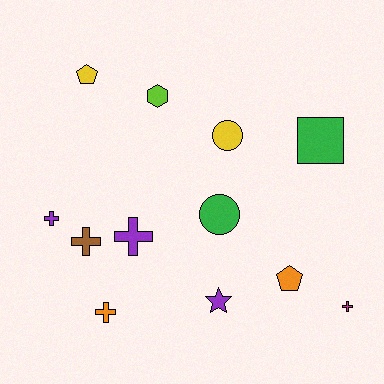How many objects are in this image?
There are 12 objects.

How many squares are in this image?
There is 1 square.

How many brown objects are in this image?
There is 1 brown object.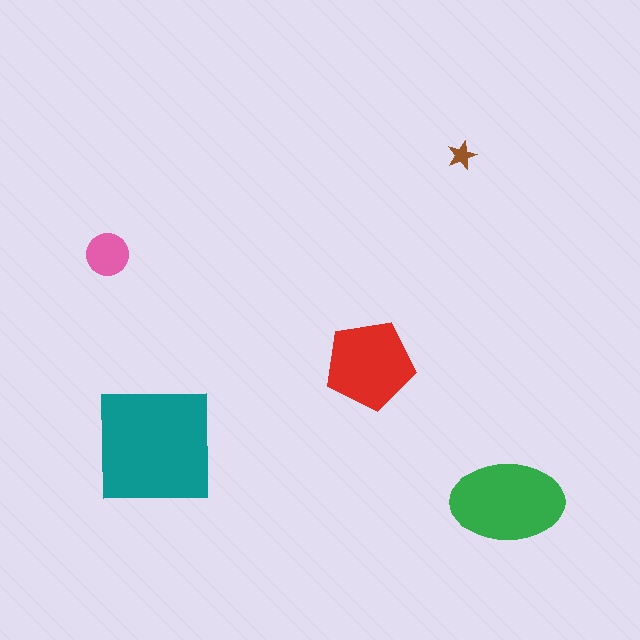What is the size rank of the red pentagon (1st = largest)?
3rd.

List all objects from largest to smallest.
The teal square, the green ellipse, the red pentagon, the pink circle, the brown star.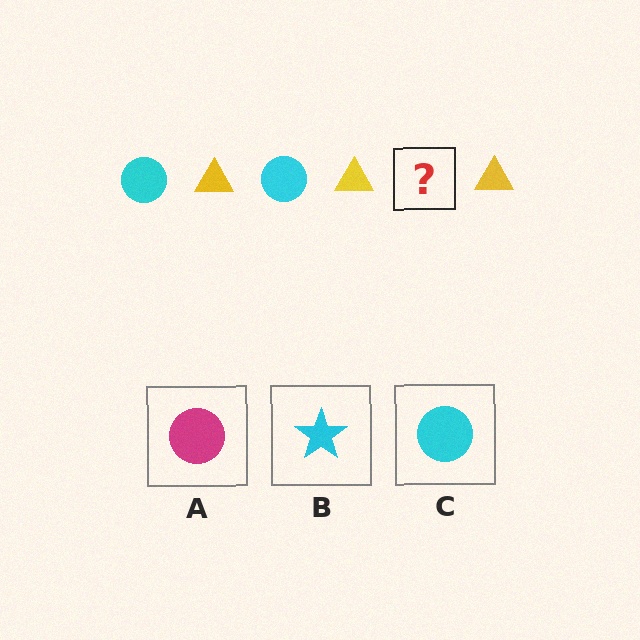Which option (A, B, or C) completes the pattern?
C.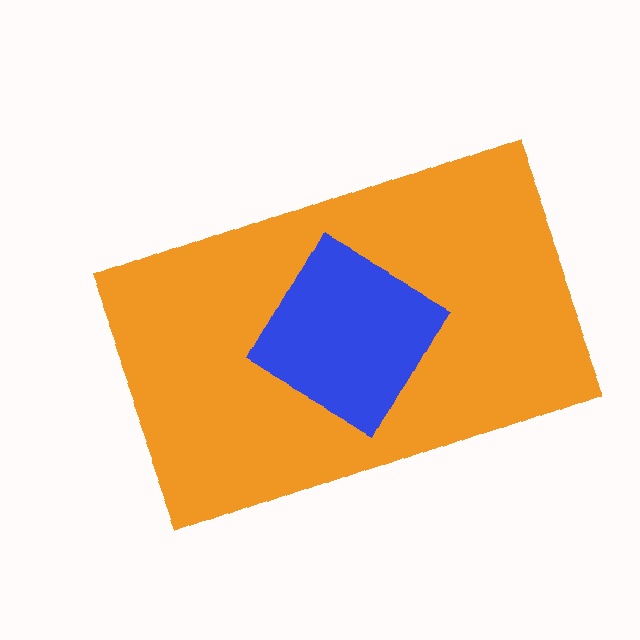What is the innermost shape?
The blue diamond.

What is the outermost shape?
The orange rectangle.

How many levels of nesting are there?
2.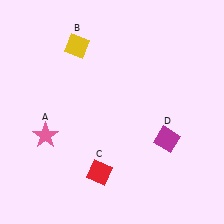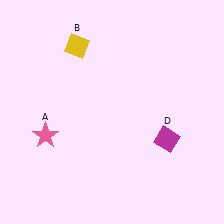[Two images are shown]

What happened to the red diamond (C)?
The red diamond (C) was removed in Image 2. It was in the bottom-left area of Image 1.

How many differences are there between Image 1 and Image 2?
There is 1 difference between the two images.